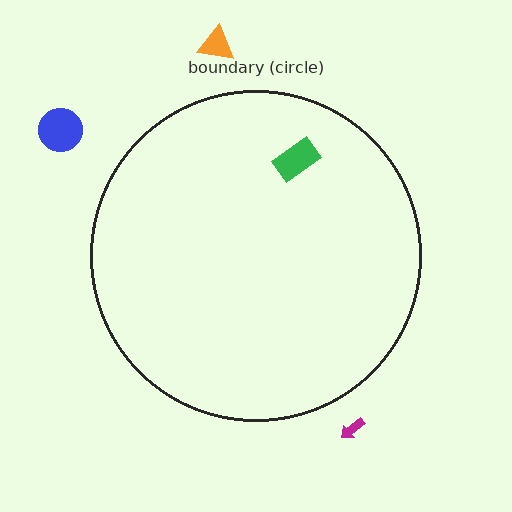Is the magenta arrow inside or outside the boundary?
Outside.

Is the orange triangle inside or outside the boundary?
Outside.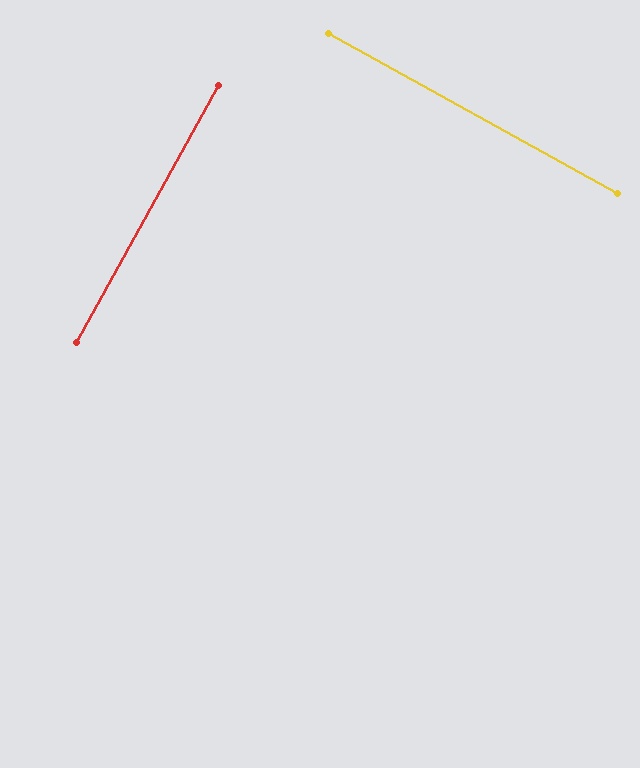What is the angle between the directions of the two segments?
Approximately 90 degrees.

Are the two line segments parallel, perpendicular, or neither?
Perpendicular — they meet at approximately 90°.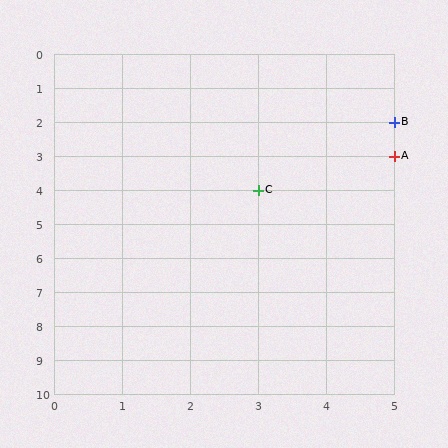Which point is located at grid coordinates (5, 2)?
Point B is at (5, 2).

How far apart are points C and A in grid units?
Points C and A are 2 columns and 1 row apart (about 2.2 grid units diagonally).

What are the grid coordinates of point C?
Point C is at grid coordinates (3, 4).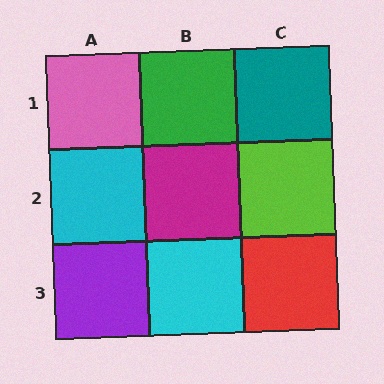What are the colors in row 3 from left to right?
Purple, cyan, red.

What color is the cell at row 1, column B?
Green.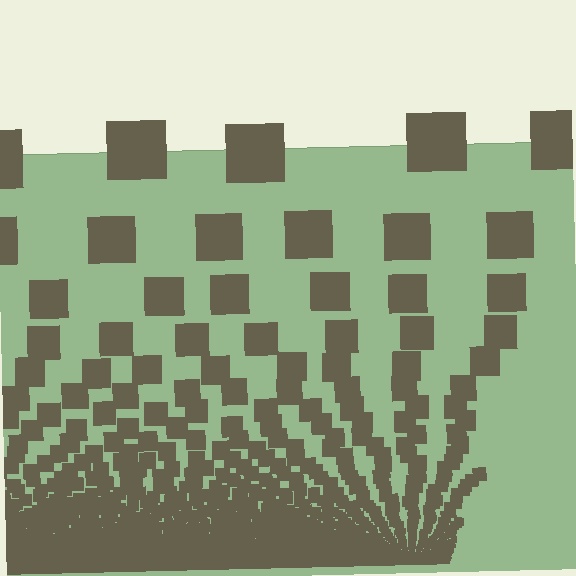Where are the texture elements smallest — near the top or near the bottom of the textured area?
Near the bottom.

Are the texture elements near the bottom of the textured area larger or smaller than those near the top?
Smaller. The gradient is inverted — elements near the bottom are smaller and denser.